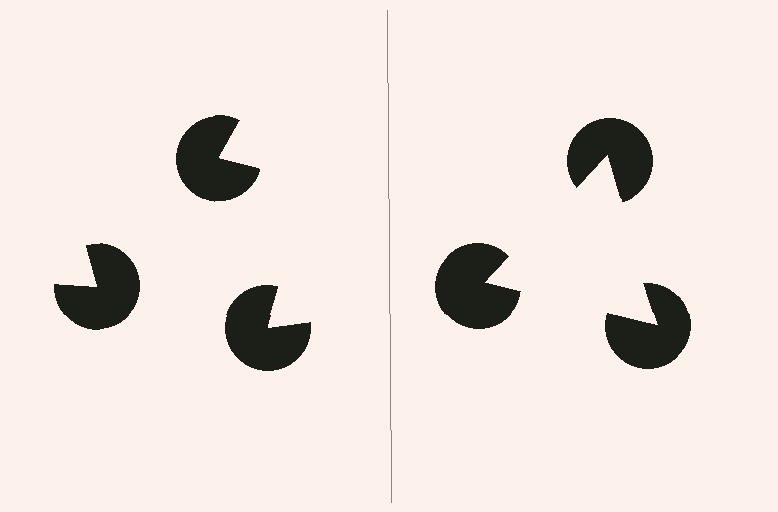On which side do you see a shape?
An illusory triangle appears on the right side. On the left side the wedge cuts are rotated, so no coherent shape forms.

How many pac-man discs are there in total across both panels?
6 — 3 on each side.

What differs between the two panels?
The pac-man discs are positioned identically on both sides; only the wedge orientations differ. On the right they align to a triangle; on the left they are misaligned.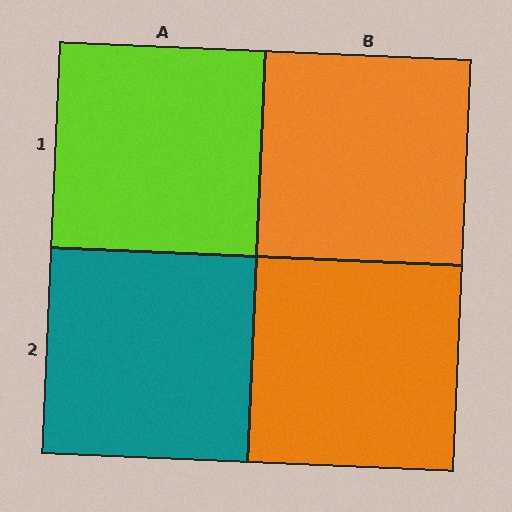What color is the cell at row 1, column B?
Orange.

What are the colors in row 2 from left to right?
Teal, orange.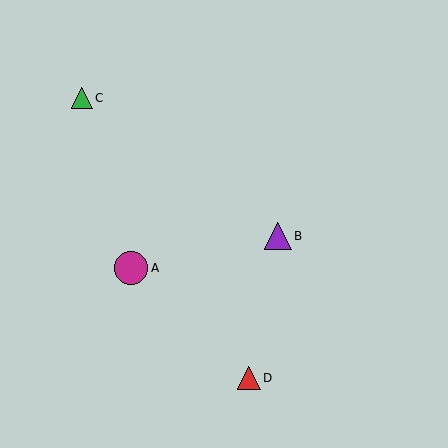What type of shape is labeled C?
Shape C is a green triangle.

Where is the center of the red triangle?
The center of the red triangle is at (249, 378).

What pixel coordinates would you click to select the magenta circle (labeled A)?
Click at (131, 268) to select the magenta circle A.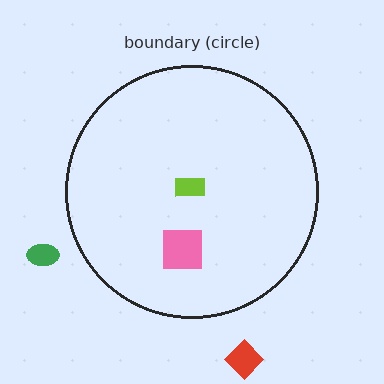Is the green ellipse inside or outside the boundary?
Outside.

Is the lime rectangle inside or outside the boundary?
Inside.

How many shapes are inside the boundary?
2 inside, 2 outside.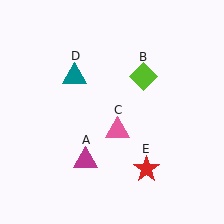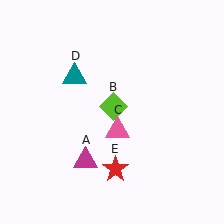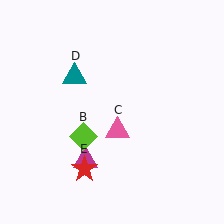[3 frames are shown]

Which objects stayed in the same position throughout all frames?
Magenta triangle (object A) and pink triangle (object C) and teal triangle (object D) remained stationary.